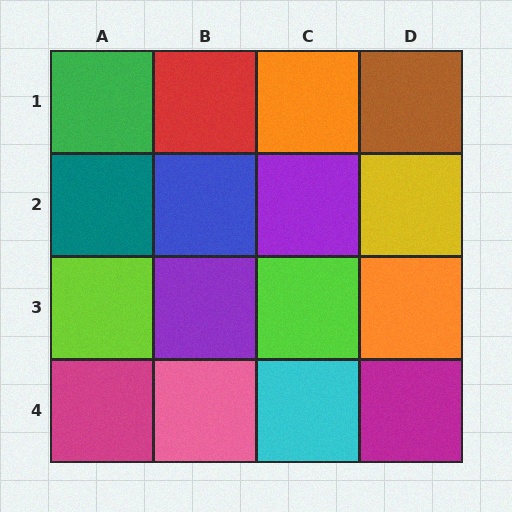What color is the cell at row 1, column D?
Brown.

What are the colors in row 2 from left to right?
Teal, blue, purple, yellow.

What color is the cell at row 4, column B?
Pink.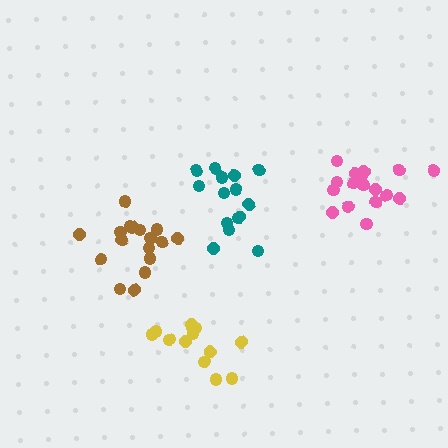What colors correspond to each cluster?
The clusters are colored: brown, pink, teal, yellow.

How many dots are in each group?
Group 1: 17 dots, Group 2: 17 dots, Group 3: 16 dots, Group 4: 13 dots (63 total).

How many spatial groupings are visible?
There are 4 spatial groupings.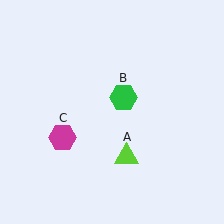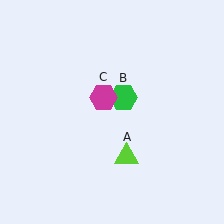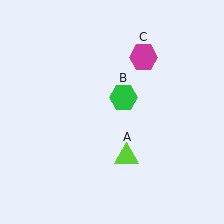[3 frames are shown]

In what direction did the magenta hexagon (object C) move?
The magenta hexagon (object C) moved up and to the right.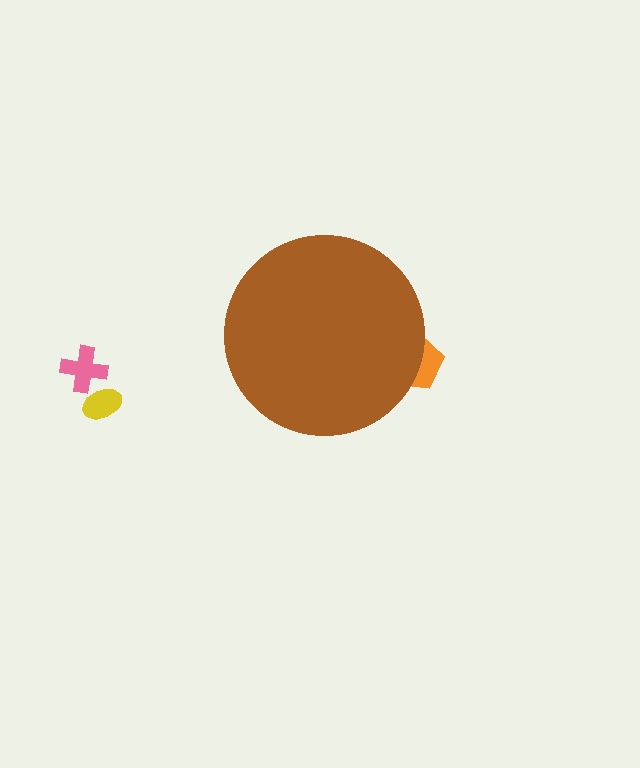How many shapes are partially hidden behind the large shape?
1 shape is partially hidden.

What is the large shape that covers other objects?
A brown circle.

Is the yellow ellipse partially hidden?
No, the yellow ellipse is fully visible.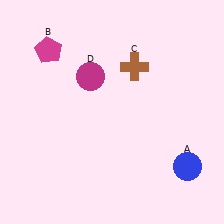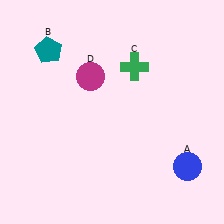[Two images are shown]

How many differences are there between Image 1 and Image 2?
There are 2 differences between the two images.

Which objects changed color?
B changed from magenta to teal. C changed from brown to green.